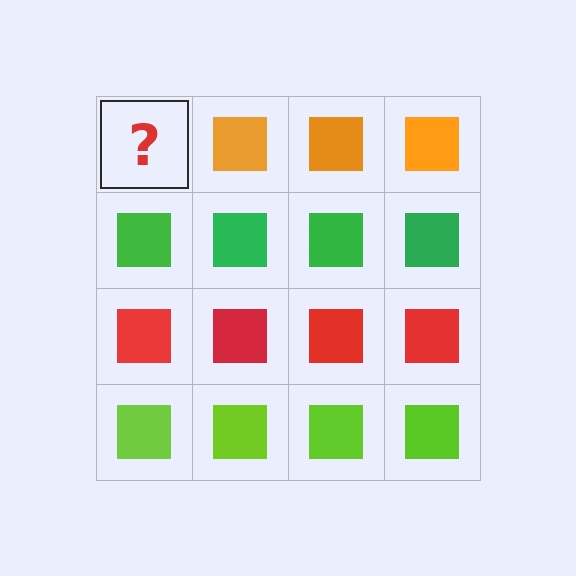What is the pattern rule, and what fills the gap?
The rule is that each row has a consistent color. The gap should be filled with an orange square.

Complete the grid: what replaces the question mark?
The question mark should be replaced with an orange square.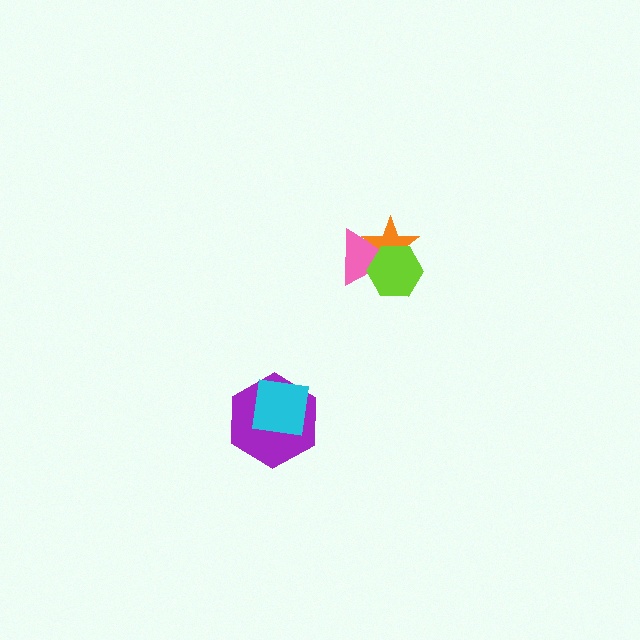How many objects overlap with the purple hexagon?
1 object overlaps with the purple hexagon.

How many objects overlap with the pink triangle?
2 objects overlap with the pink triangle.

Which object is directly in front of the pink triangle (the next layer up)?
The orange star is directly in front of the pink triangle.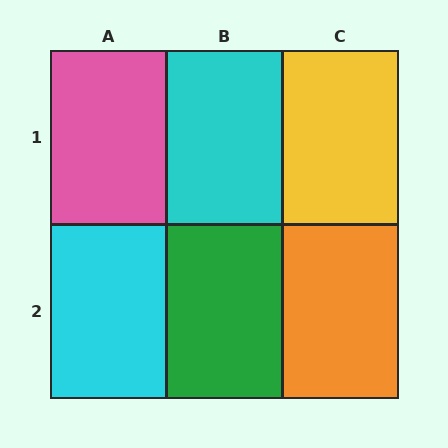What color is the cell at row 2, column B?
Green.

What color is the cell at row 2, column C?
Orange.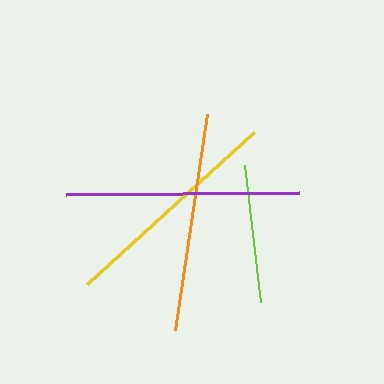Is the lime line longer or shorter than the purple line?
The purple line is longer than the lime line.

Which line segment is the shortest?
The lime line is the shortest at approximately 138 pixels.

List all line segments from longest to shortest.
From longest to shortest: purple, yellow, orange, lime.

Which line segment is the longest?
The purple line is the longest at approximately 233 pixels.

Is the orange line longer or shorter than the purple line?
The purple line is longer than the orange line.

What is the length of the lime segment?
The lime segment is approximately 138 pixels long.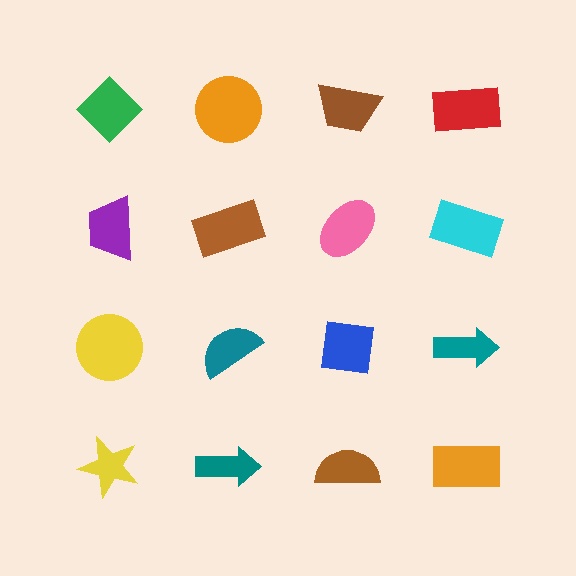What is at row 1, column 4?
A red rectangle.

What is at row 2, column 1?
A purple trapezoid.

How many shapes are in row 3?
4 shapes.